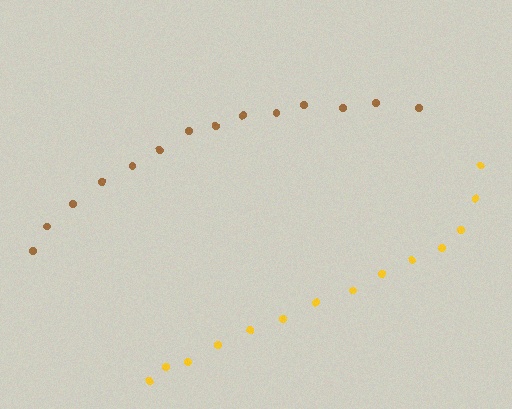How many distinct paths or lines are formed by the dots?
There are 2 distinct paths.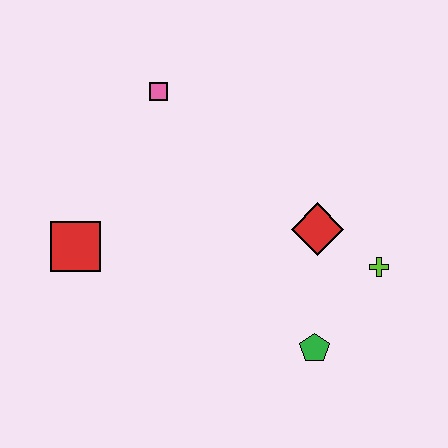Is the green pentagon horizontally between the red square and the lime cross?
Yes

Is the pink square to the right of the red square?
Yes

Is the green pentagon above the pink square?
No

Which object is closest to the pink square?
The red square is closest to the pink square.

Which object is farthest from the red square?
The lime cross is farthest from the red square.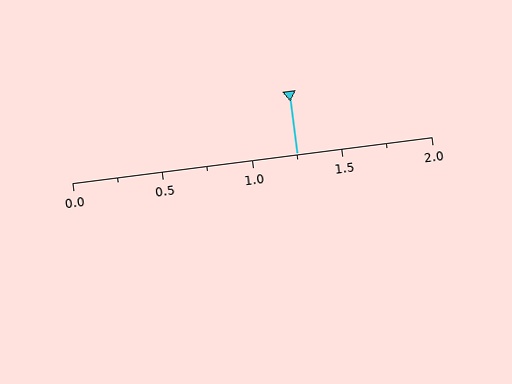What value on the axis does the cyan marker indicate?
The marker indicates approximately 1.25.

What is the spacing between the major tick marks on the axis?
The major ticks are spaced 0.5 apart.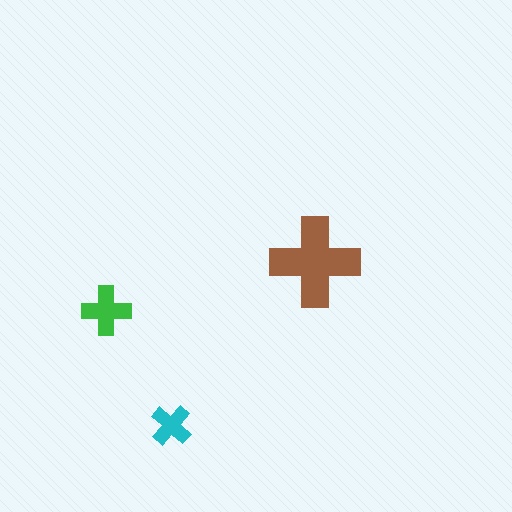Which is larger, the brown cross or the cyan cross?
The brown one.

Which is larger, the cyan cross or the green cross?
The green one.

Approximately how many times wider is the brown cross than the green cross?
About 2 times wider.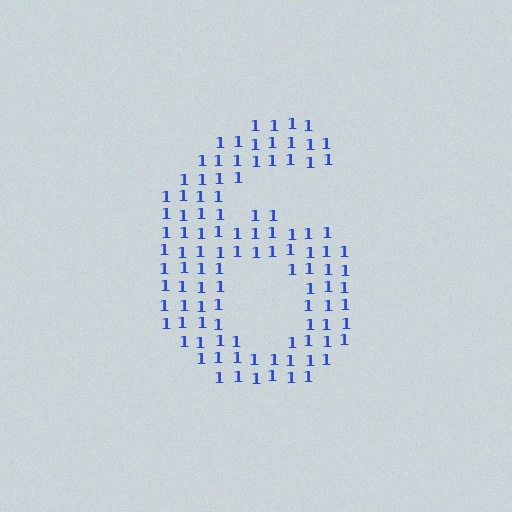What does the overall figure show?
The overall figure shows the digit 6.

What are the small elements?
The small elements are digit 1's.